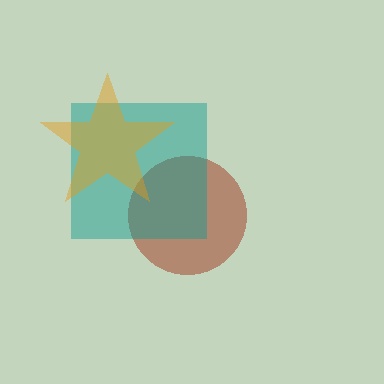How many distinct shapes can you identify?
There are 3 distinct shapes: a brown circle, a teal square, an orange star.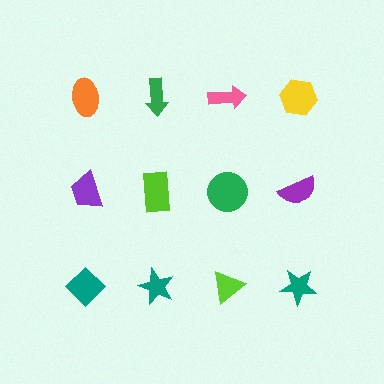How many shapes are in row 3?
4 shapes.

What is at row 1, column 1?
An orange ellipse.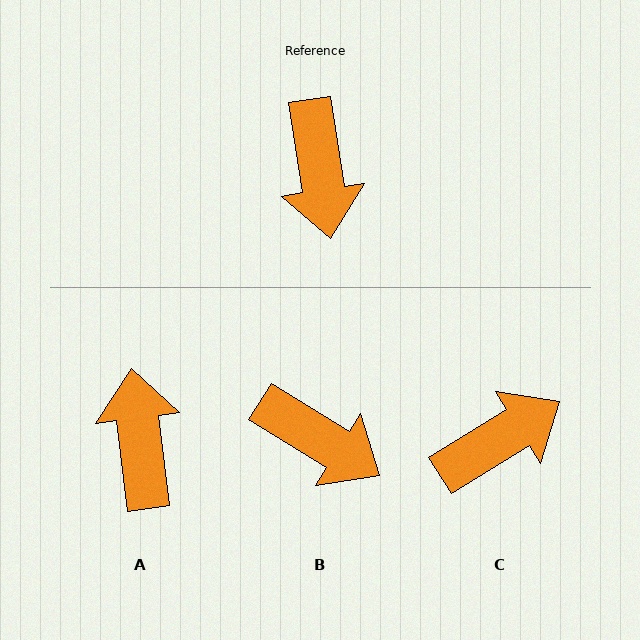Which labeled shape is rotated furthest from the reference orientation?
A, about 179 degrees away.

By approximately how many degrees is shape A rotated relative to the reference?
Approximately 179 degrees counter-clockwise.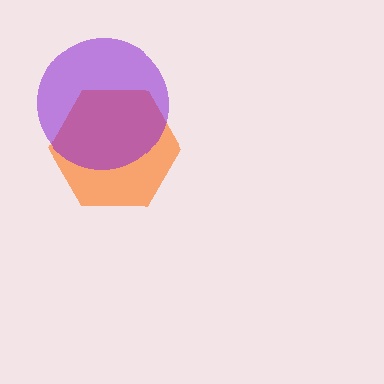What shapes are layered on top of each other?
The layered shapes are: an orange hexagon, a purple circle.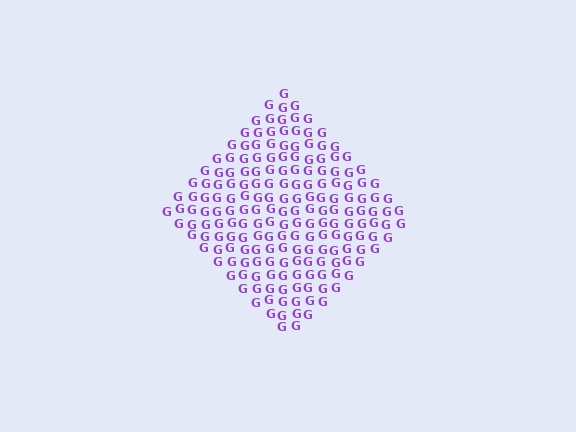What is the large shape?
The large shape is a diamond.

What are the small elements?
The small elements are letter G's.